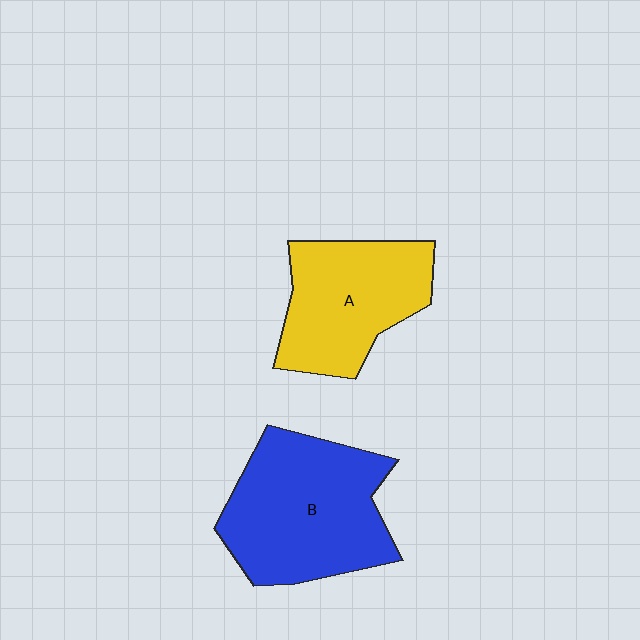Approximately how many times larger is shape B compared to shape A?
Approximately 1.3 times.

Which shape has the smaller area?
Shape A (yellow).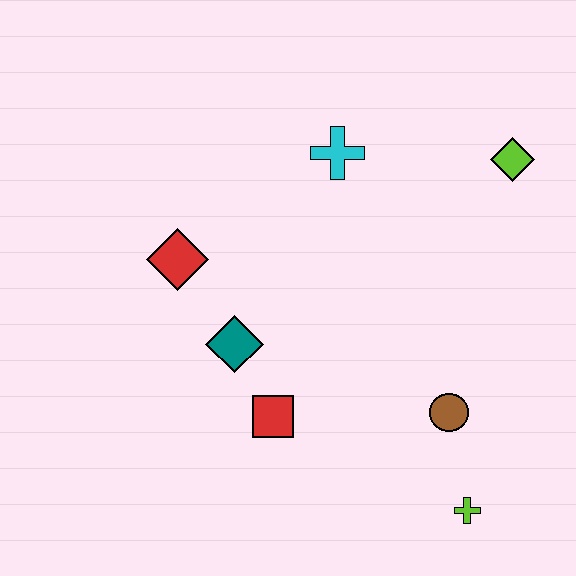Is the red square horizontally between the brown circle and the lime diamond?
No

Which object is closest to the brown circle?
The lime cross is closest to the brown circle.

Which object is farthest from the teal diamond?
The lime diamond is farthest from the teal diamond.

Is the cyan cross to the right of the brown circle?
No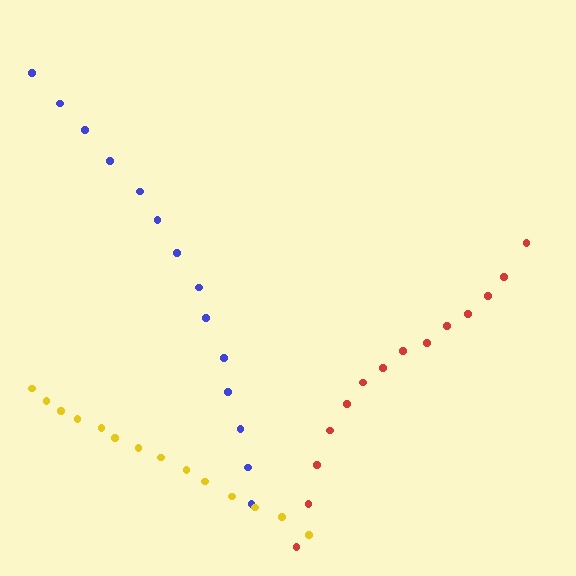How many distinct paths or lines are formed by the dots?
There are 3 distinct paths.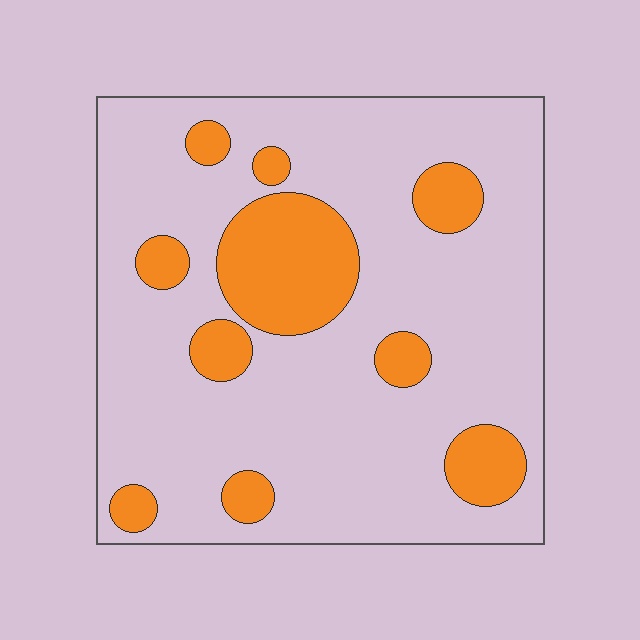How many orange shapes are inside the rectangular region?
10.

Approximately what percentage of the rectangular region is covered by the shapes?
Approximately 20%.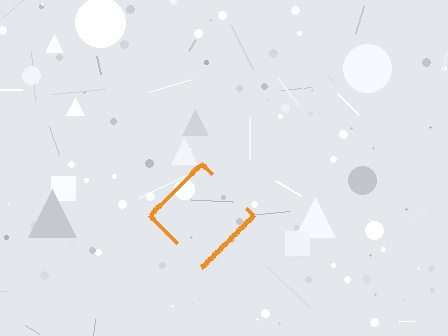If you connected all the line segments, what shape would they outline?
They would outline a diamond.